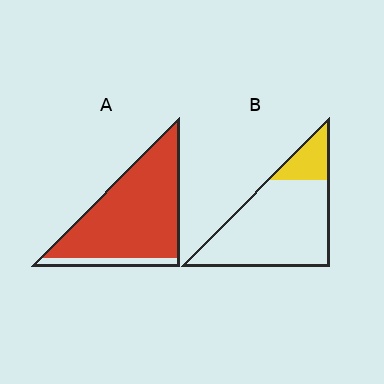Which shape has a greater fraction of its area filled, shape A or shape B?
Shape A.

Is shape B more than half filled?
No.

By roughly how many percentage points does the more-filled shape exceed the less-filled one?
By roughly 70 percentage points (A over B).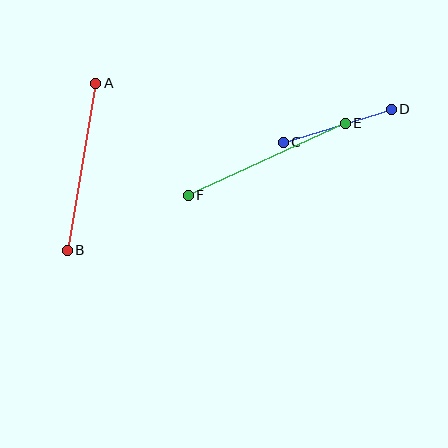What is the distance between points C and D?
The distance is approximately 112 pixels.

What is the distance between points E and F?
The distance is approximately 173 pixels.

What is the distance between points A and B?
The distance is approximately 169 pixels.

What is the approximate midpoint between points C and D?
The midpoint is at approximately (337, 126) pixels.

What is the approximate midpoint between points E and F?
The midpoint is at approximately (267, 159) pixels.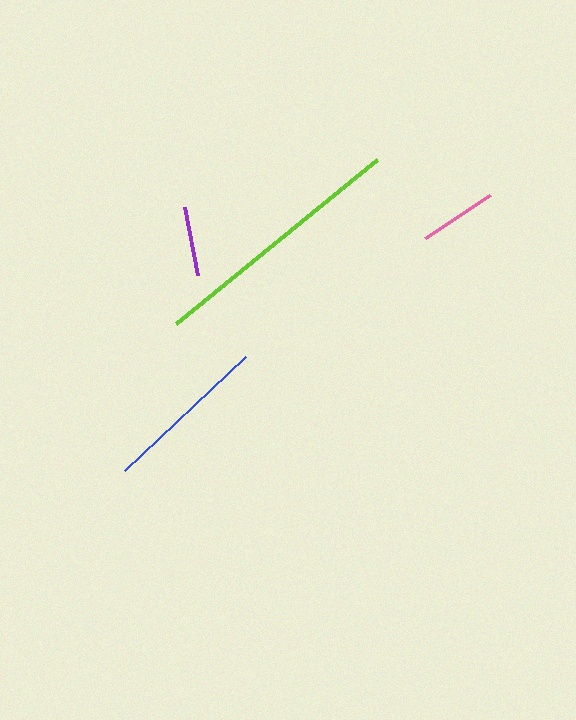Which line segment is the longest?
The lime line is the longest at approximately 259 pixels.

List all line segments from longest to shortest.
From longest to shortest: lime, blue, pink, purple.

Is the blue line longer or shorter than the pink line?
The blue line is longer than the pink line.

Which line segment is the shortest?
The purple line is the shortest at approximately 69 pixels.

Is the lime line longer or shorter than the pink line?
The lime line is longer than the pink line.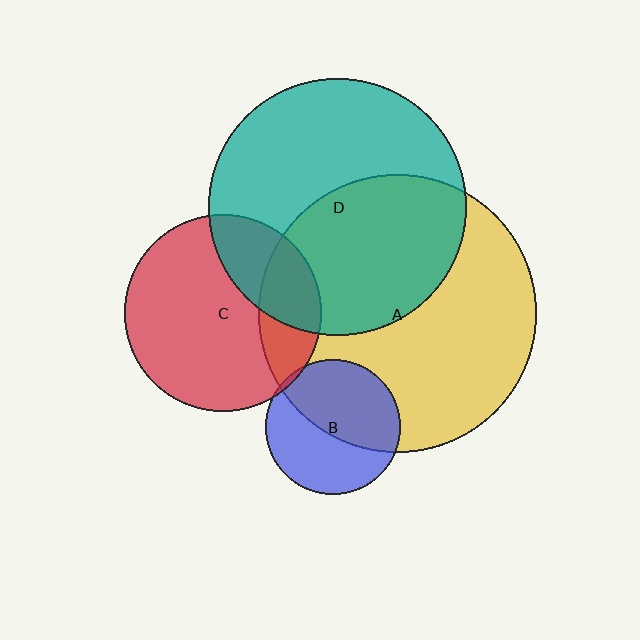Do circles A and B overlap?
Yes.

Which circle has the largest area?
Circle A (yellow).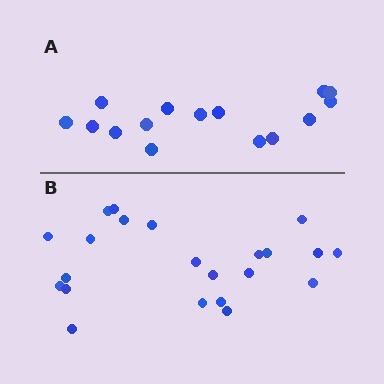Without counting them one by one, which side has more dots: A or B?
Region B (the bottom region) has more dots.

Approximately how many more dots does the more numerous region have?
Region B has roughly 8 or so more dots than region A.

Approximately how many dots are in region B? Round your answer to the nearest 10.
About 20 dots. (The exact count is 22, which rounds to 20.)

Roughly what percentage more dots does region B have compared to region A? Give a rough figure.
About 45% more.